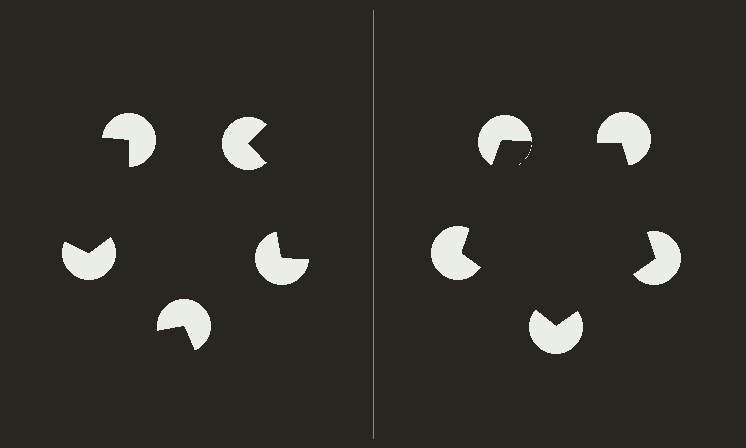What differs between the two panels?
The pac-man discs are positioned identically on both sides; only the wedge orientations differ. On the right they align to a pentagon; on the left they are misaligned.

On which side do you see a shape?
An illusory pentagon appears on the right side. On the left side the wedge cuts are rotated, so no coherent shape forms.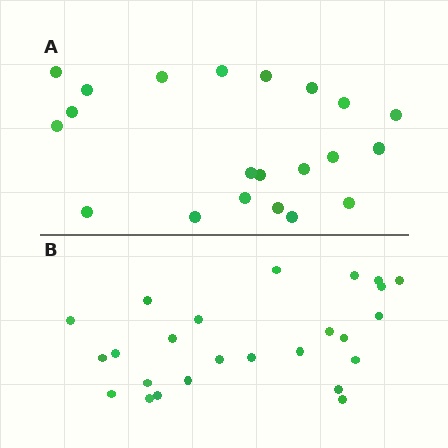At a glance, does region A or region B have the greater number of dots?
Region B (the bottom region) has more dots.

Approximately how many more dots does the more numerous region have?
Region B has about 4 more dots than region A.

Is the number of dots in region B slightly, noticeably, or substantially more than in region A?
Region B has only slightly more — the two regions are fairly close. The ratio is roughly 1.2 to 1.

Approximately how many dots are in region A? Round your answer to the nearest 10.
About 20 dots. (The exact count is 21, which rounds to 20.)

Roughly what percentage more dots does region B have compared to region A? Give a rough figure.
About 20% more.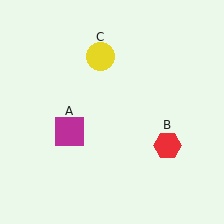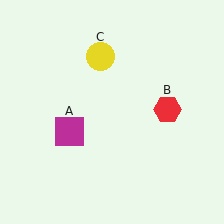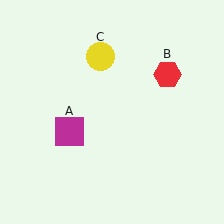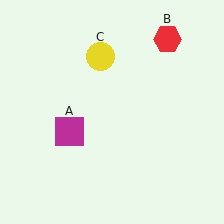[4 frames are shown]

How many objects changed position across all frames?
1 object changed position: red hexagon (object B).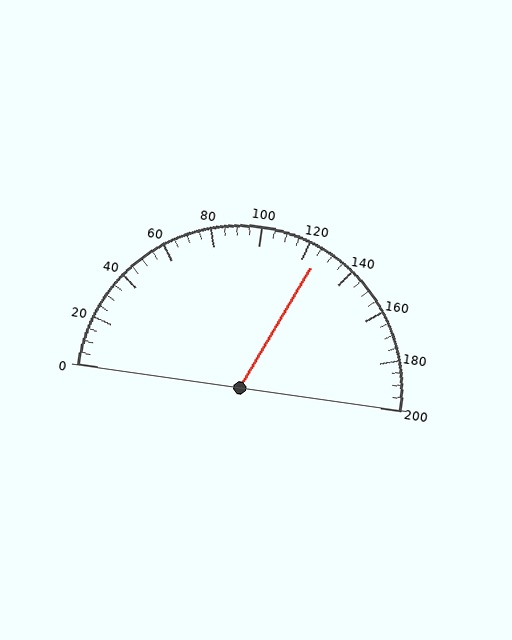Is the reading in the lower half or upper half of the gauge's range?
The reading is in the upper half of the range (0 to 200).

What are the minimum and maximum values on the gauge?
The gauge ranges from 0 to 200.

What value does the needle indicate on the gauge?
The needle indicates approximately 125.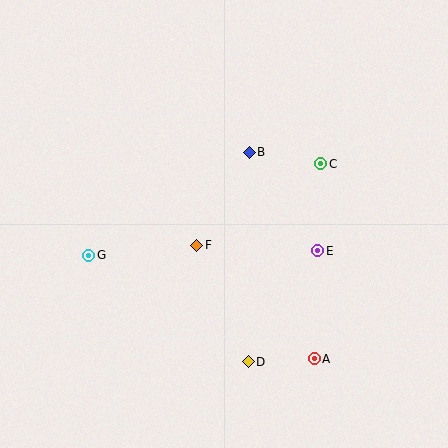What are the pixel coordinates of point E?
Point E is at (318, 251).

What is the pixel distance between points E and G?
The distance between E and G is 229 pixels.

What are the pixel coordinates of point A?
Point A is at (314, 358).